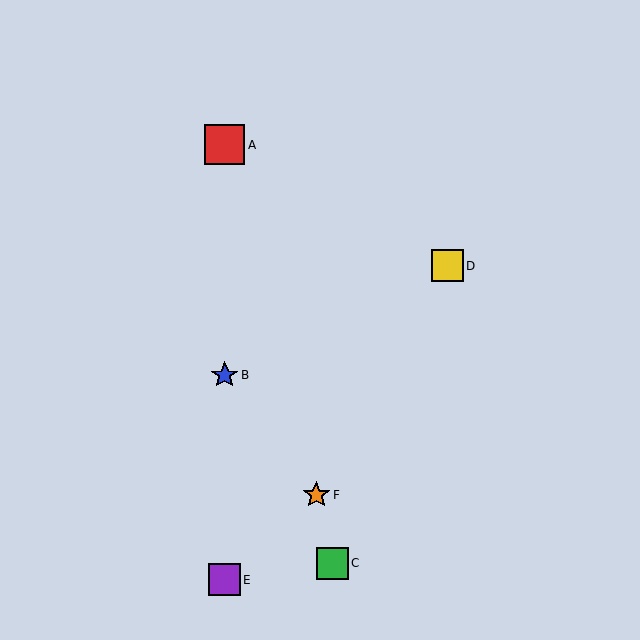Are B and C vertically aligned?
No, B is at x≈225 and C is at x≈332.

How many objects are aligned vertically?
3 objects (A, B, E) are aligned vertically.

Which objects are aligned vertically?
Objects A, B, E are aligned vertically.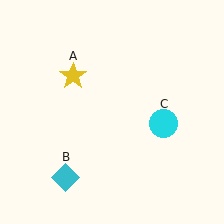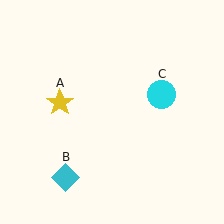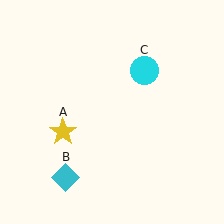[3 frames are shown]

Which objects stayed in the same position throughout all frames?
Cyan diamond (object B) remained stationary.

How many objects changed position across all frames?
2 objects changed position: yellow star (object A), cyan circle (object C).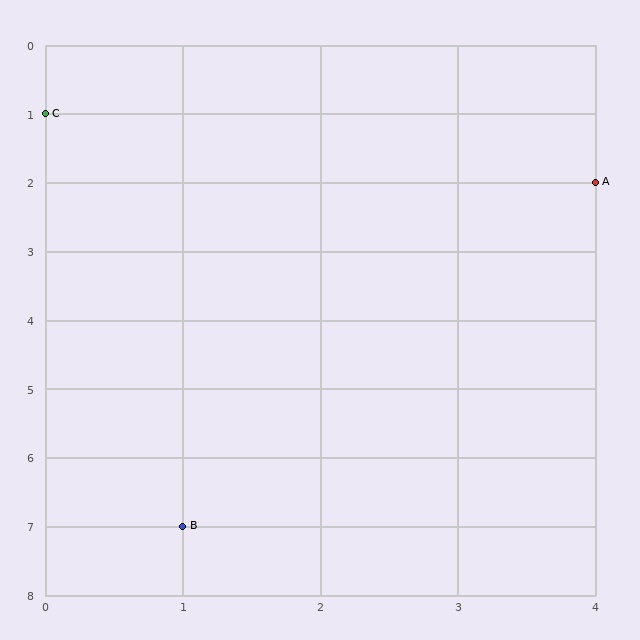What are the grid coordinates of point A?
Point A is at grid coordinates (4, 2).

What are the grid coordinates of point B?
Point B is at grid coordinates (1, 7).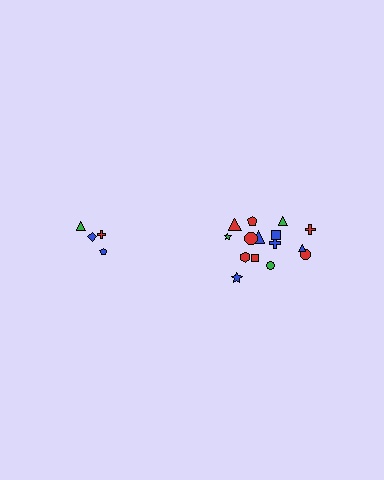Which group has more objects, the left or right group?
The right group.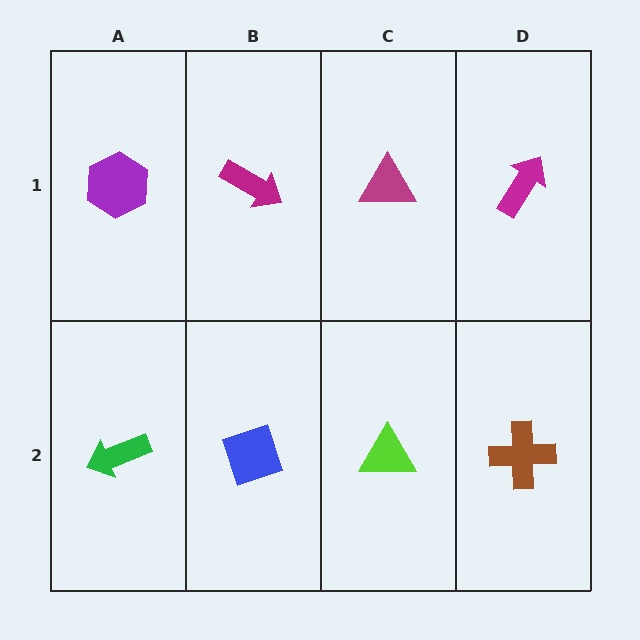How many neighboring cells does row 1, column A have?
2.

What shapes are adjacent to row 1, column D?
A brown cross (row 2, column D), a magenta triangle (row 1, column C).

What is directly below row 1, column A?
A green arrow.